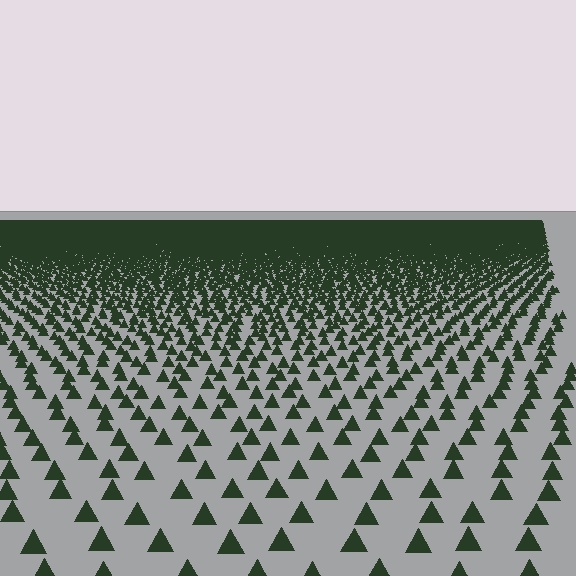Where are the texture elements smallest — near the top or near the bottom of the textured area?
Near the top.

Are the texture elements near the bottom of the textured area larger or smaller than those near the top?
Larger. Near the bottom, elements are closer to the viewer and appear at a bigger on-screen size.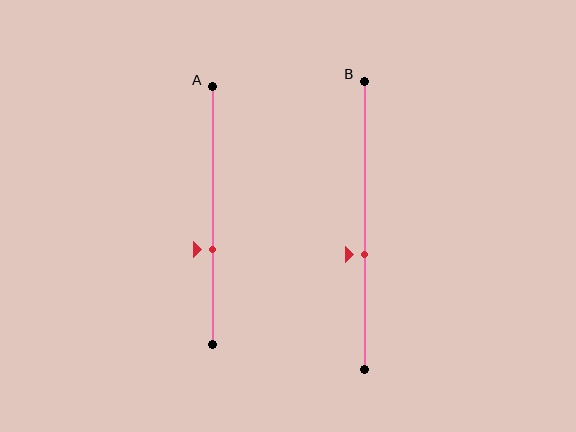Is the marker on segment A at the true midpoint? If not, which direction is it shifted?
No, the marker on segment A is shifted downward by about 13% of the segment length.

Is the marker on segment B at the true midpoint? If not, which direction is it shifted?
No, the marker on segment B is shifted downward by about 10% of the segment length.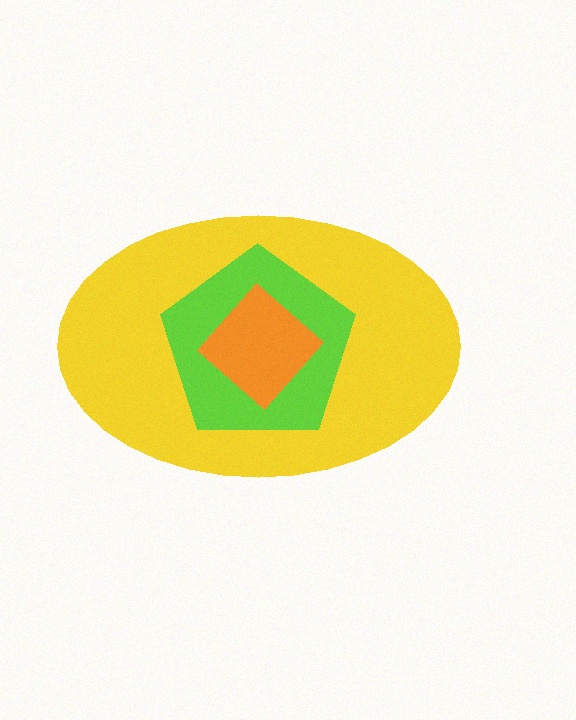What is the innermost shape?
The orange diamond.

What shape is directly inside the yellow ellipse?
The lime pentagon.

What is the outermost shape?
The yellow ellipse.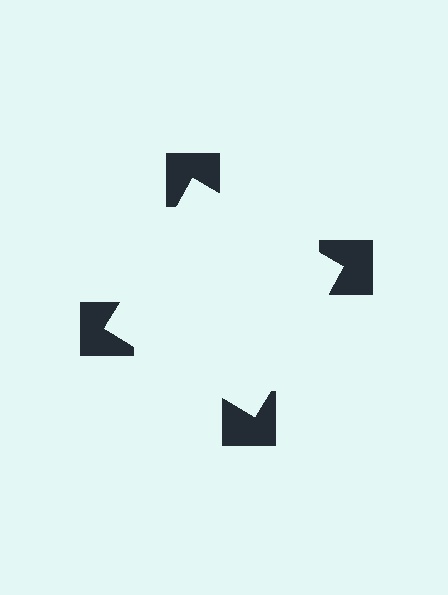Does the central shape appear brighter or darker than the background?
It typically appears slightly brighter than the background, even though no actual brightness change is drawn.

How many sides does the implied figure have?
4 sides.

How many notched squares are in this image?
There are 4 — one at each vertex of the illusory square.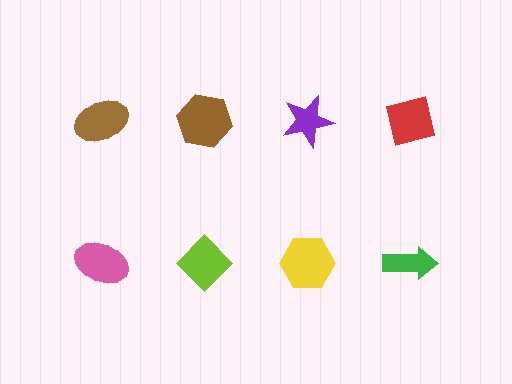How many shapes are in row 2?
4 shapes.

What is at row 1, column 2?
A brown hexagon.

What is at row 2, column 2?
A lime diamond.